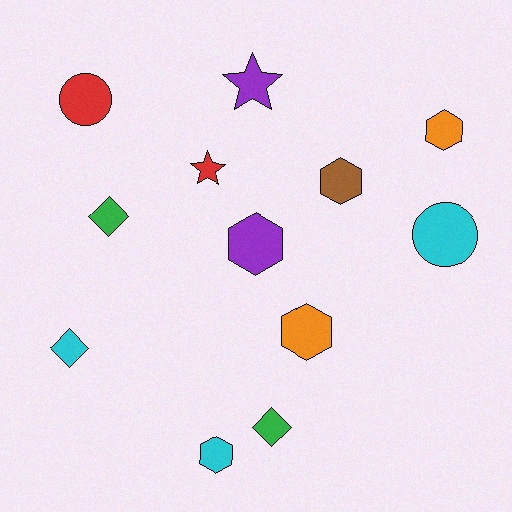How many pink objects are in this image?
There are no pink objects.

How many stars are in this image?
There are 2 stars.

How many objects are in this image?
There are 12 objects.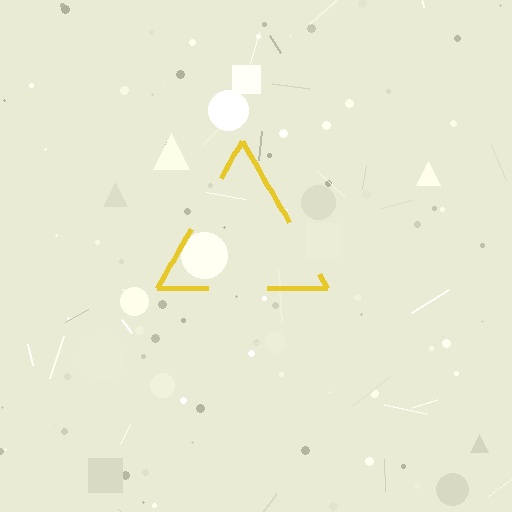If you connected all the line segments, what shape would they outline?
They would outline a triangle.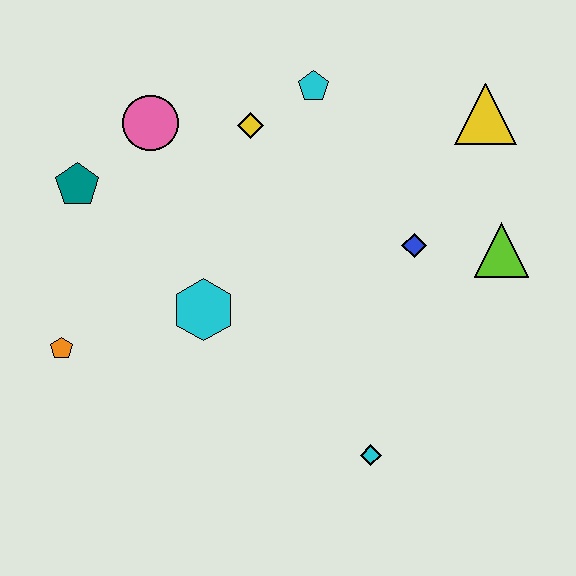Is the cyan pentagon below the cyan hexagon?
No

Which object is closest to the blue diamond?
The lime triangle is closest to the blue diamond.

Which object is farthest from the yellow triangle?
The orange pentagon is farthest from the yellow triangle.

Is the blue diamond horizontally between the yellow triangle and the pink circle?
Yes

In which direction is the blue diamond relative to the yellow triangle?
The blue diamond is below the yellow triangle.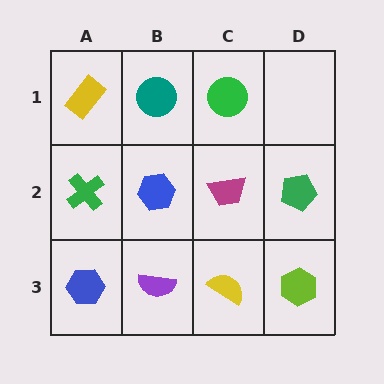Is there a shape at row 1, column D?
No, that cell is empty.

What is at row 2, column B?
A blue hexagon.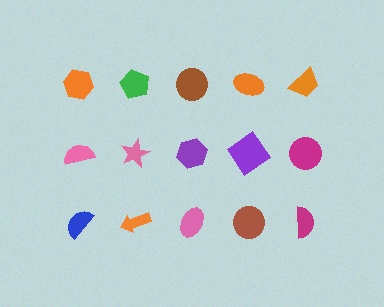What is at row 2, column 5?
A magenta circle.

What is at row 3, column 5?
A magenta semicircle.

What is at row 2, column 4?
A purple diamond.